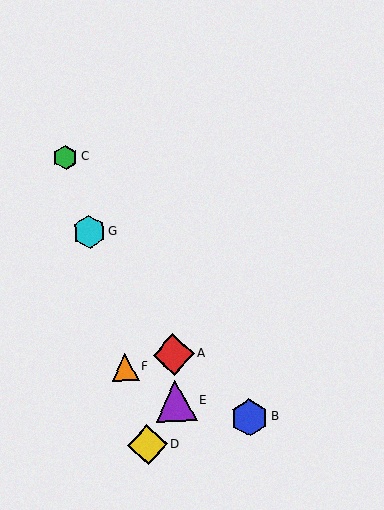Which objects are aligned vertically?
Objects A, E are aligned vertically.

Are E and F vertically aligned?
No, E is at x≈176 and F is at x≈125.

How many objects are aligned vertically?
2 objects (A, E) are aligned vertically.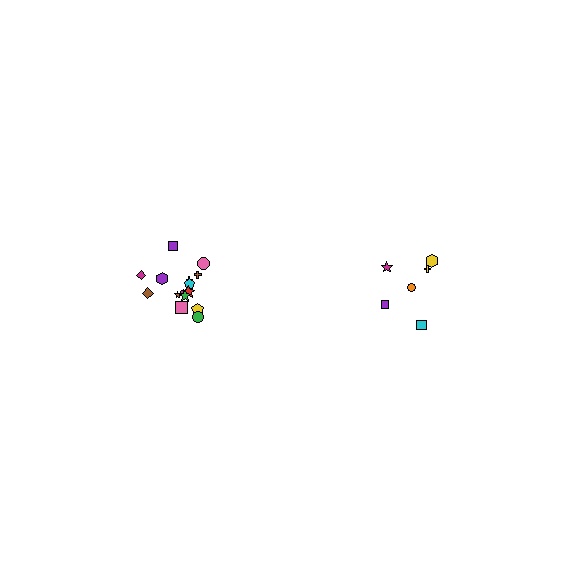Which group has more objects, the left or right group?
The left group.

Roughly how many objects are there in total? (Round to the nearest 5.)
Roughly 20 objects in total.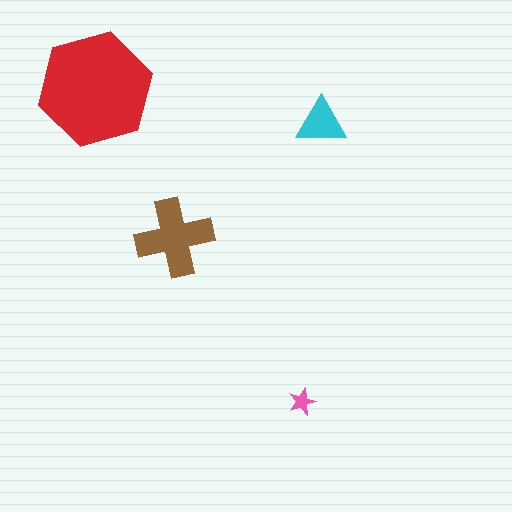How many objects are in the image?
There are 4 objects in the image.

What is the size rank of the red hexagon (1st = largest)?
1st.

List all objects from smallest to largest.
The pink star, the cyan triangle, the brown cross, the red hexagon.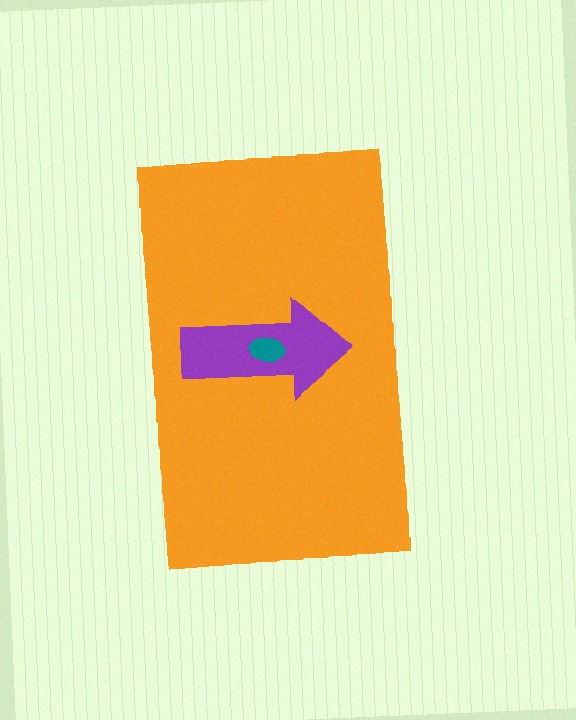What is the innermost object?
The teal ellipse.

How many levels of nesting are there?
3.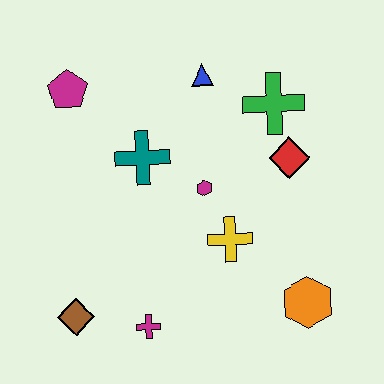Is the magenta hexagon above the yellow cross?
Yes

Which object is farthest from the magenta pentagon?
The orange hexagon is farthest from the magenta pentagon.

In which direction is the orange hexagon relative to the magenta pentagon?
The orange hexagon is to the right of the magenta pentagon.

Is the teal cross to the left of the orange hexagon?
Yes